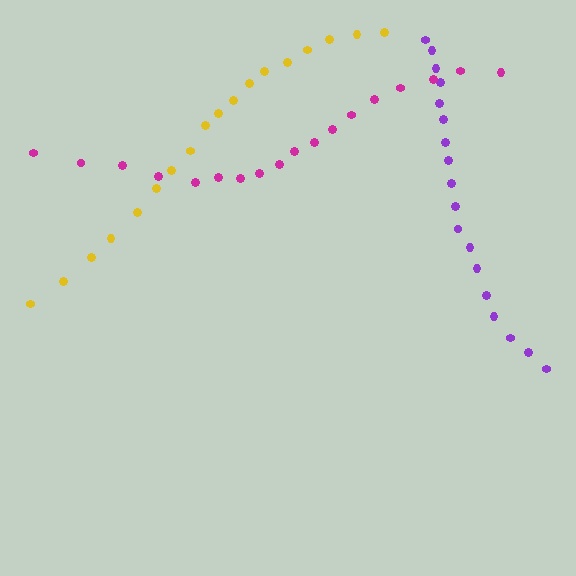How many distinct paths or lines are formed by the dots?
There are 3 distinct paths.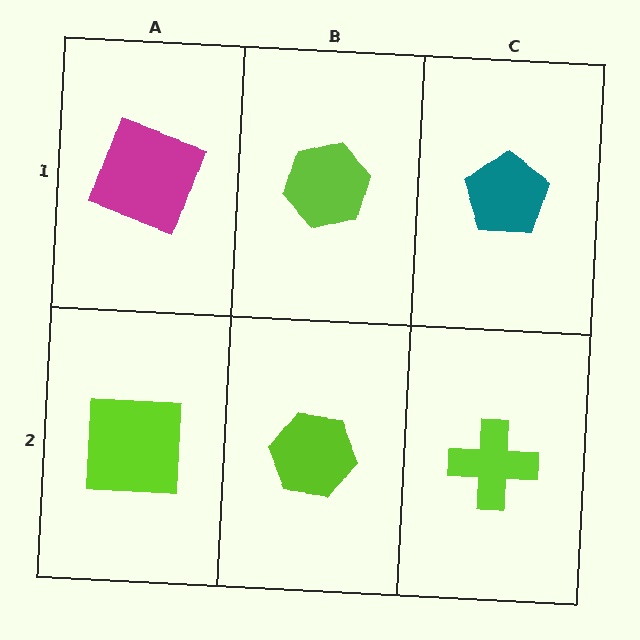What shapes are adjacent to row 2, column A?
A magenta square (row 1, column A), a lime hexagon (row 2, column B).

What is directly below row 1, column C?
A lime cross.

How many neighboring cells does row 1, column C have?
2.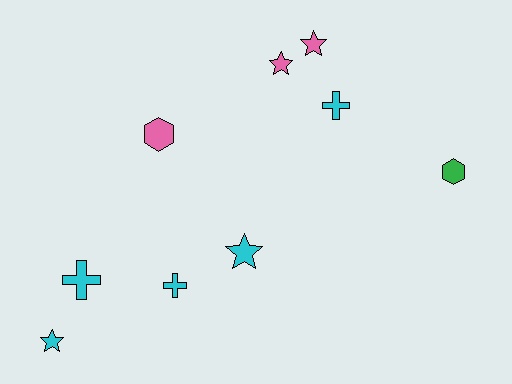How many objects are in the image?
There are 9 objects.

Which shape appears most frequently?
Star, with 4 objects.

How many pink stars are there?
There are 2 pink stars.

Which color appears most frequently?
Cyan, with 5 objects.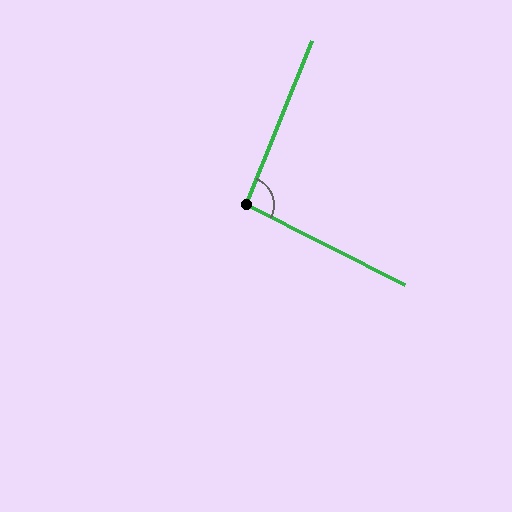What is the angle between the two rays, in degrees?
Approximately 95 degrees.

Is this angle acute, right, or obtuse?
It is approximately a right angle.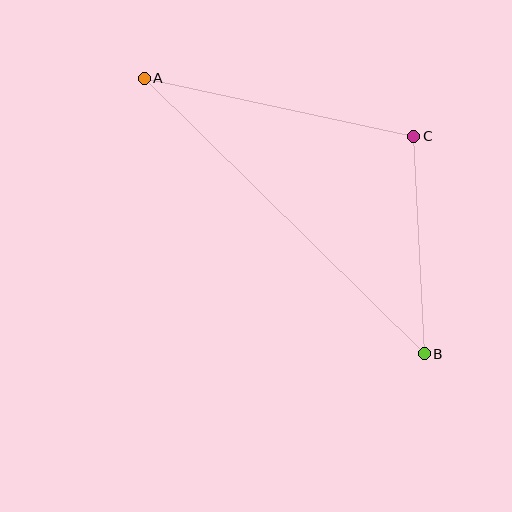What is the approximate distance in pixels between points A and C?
The distance between A and C is approximately 276 pixels.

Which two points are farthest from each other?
Points A and B are farthest from each other.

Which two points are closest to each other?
Points B and C are closest to each other.